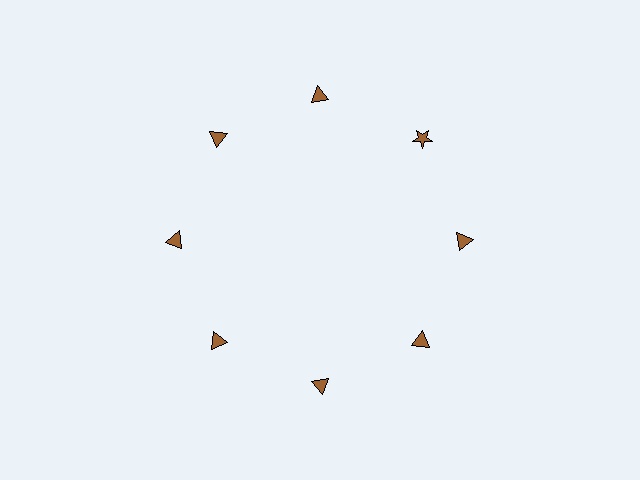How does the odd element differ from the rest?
It has a different shape: star instead of triangle.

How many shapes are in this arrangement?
There are 8 shapes arranged in a ring pattern.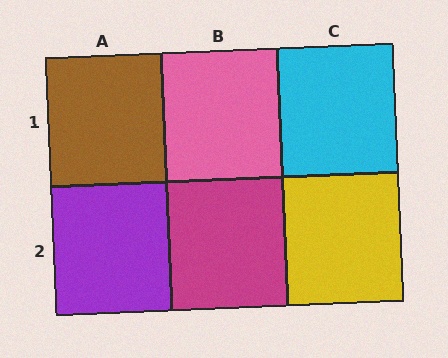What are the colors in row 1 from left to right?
Brown, pink, cyan.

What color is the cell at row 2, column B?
Magenta.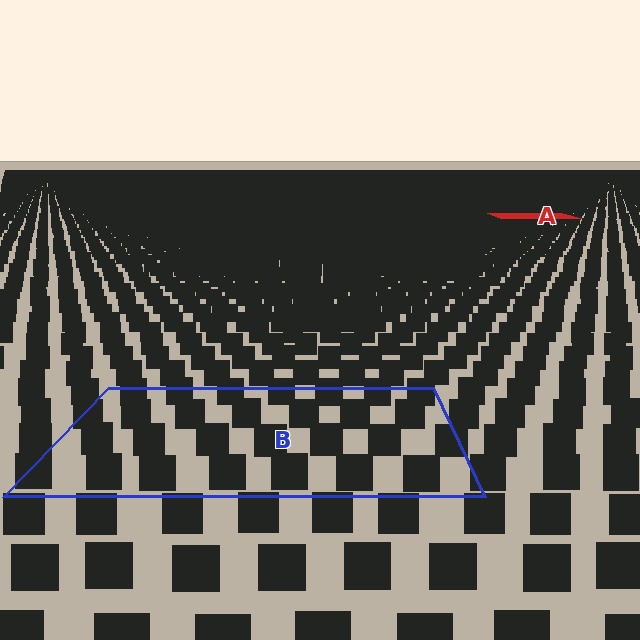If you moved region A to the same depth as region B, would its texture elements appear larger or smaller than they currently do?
They would appear larger. At a closer depth, the same texture elements are projected at a bigger on-screen size.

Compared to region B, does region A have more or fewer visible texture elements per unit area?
Region A has more texture elements per unit area — they are packed more densely because it is farther away.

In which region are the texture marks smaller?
The texture marks are smaller in region A, because it is farther away.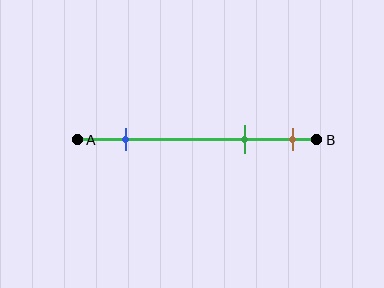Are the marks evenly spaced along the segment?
No, the marks are not evenly spaced.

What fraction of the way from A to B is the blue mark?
The blue mark is approximately 20% (0.2) of the way from A to B.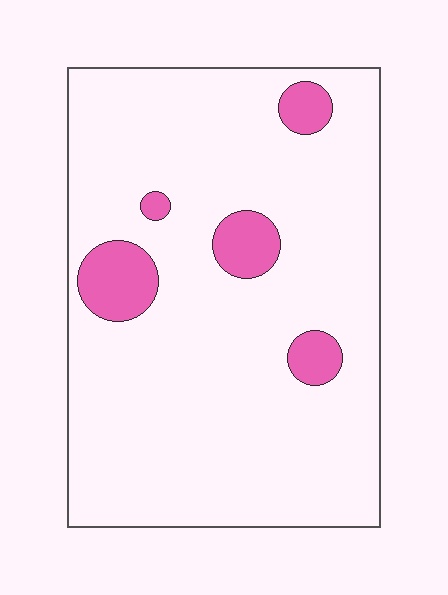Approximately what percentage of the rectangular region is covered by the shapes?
Approximately 10%.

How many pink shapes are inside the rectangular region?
5.